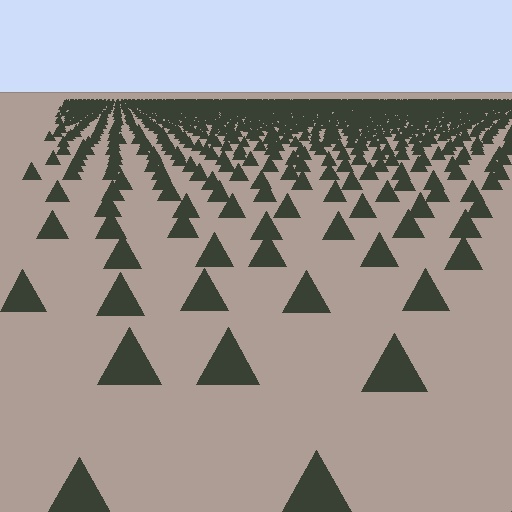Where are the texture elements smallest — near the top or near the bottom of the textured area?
Near the top.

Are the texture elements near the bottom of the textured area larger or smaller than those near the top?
Larger. Near the bottom, elements are closer to the viewer and appear at a bigger on-screen size.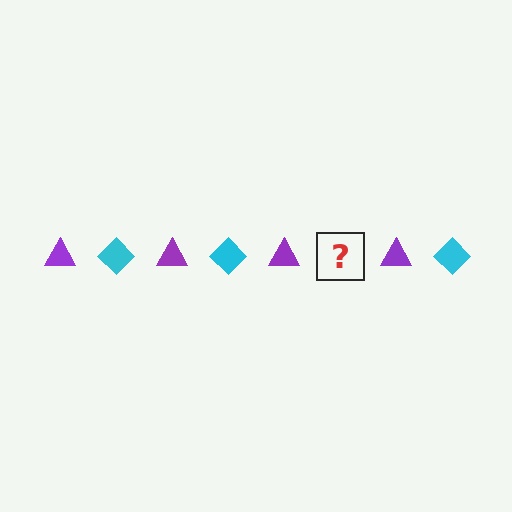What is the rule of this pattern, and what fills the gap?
The rule is that the pattern alternates between purple triangle and cyan diamond. The gap should be filled with a cyan diamond.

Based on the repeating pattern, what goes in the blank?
The blank should be a cyan diamond.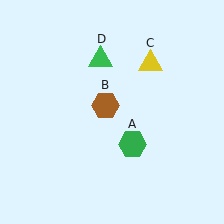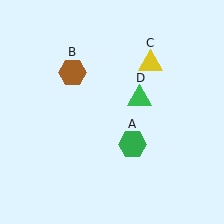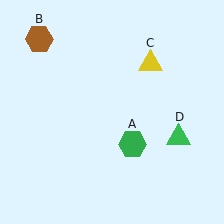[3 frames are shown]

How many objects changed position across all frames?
2 objects changed position: brown hexagon (object B), green triangle (object D).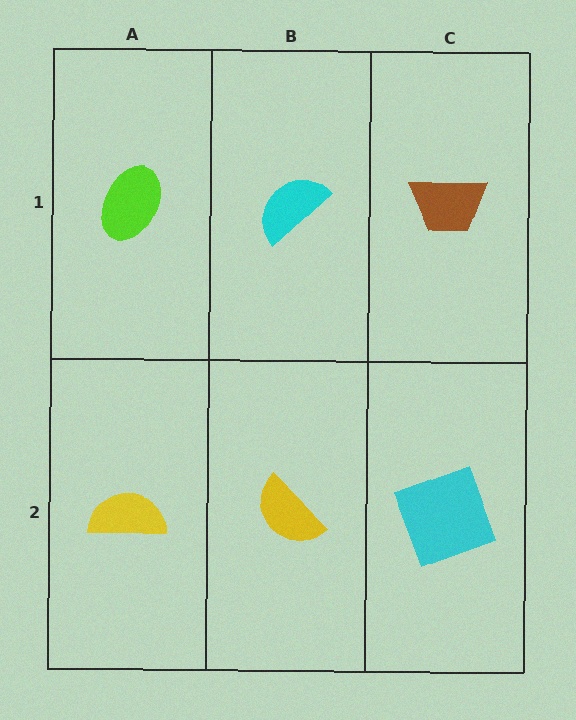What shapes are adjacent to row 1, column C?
A cyan square (row 2, column C), a cyan semicircle (row 1, column B).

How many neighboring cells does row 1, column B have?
3.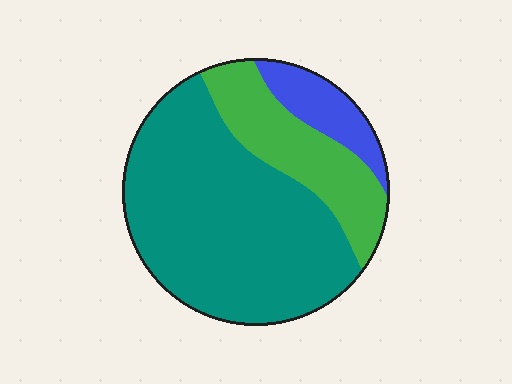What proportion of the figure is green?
Green covers 24% of the figure.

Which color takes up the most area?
Teal, at roughly 65%.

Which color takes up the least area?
Blue, at roughly 10%.